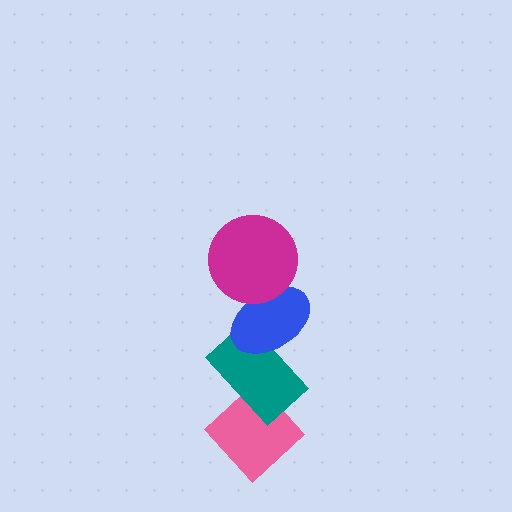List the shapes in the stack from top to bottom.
From top to bottom: the magenta circle, the blue ellipse, the teal rectangle, the pink diamond.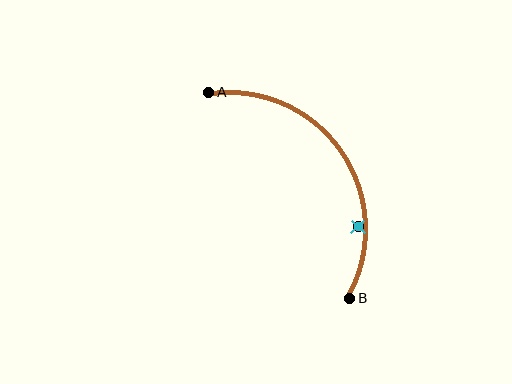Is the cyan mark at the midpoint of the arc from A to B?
No — the cyan mark does not lie on the arc at all. It sits slightly inside the curve.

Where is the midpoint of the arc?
The arc midpoint is the point on the curve farthest from the straight line joining A and B. It sits above and to the right of that line.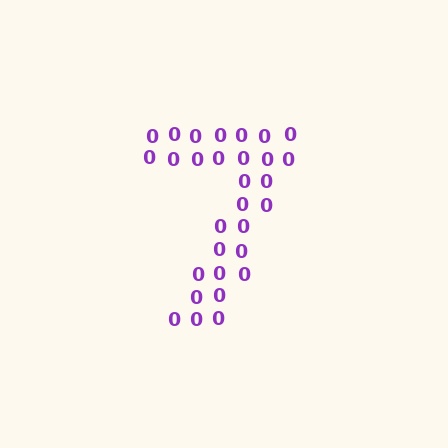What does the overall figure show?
The overall figure shows the digit 7.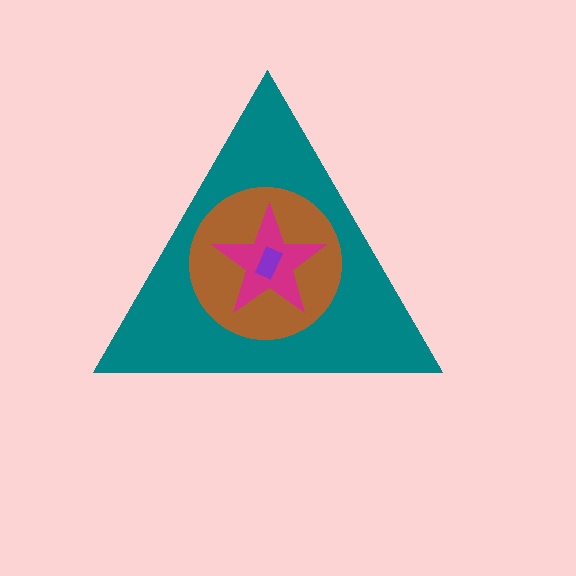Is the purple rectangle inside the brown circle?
Yes.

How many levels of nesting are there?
4.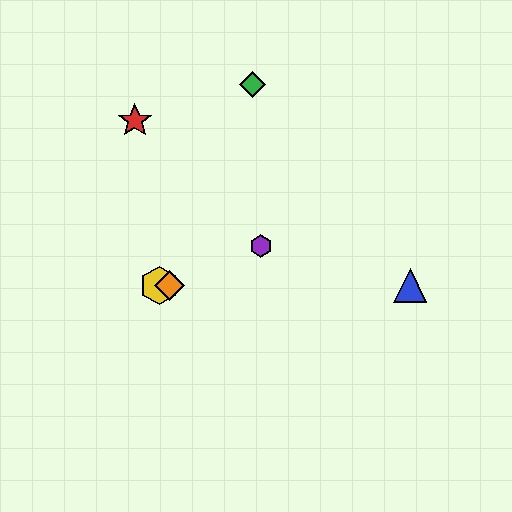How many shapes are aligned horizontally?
3 shapes (the blue triangle, the yellow hexagon, the orange diamond) are aligned horizontally.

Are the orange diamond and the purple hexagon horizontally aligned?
No, the orange diamond is at y≈286 and the purple hexagon is at y≈246.